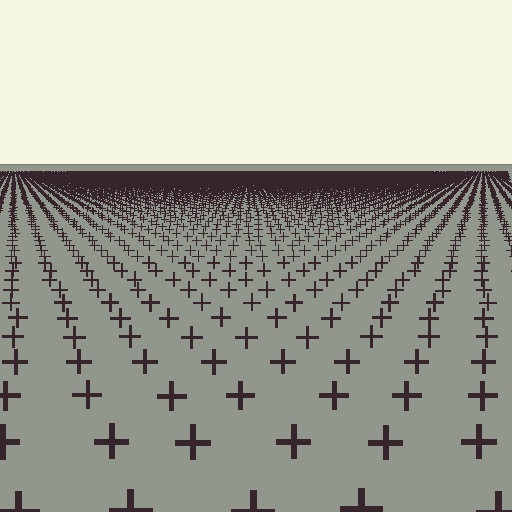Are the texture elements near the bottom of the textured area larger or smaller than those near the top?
Larger. Near the bottom, elements are closer to the viewer and appear at a bigger on-screen size.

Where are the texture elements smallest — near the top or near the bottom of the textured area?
Near the top.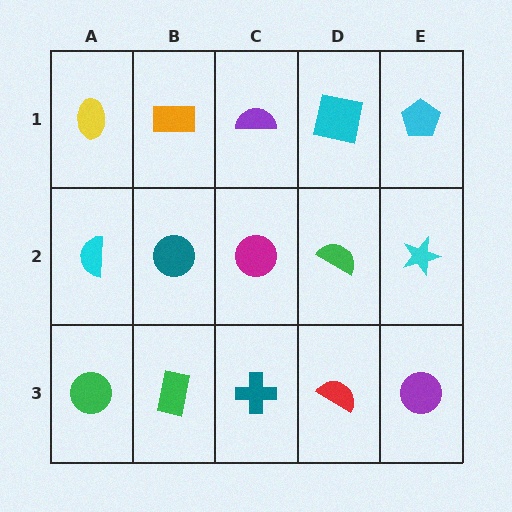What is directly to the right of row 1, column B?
A purple semicircle.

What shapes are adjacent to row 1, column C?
A magenta circle (row 2, column C), an orange rectangle (row 1, column B), a cyan square (row 1, column D).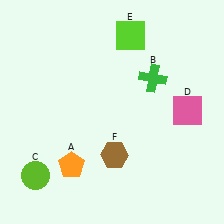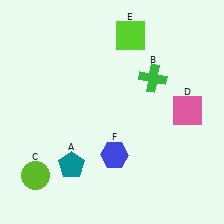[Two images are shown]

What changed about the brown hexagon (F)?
In Image 1, F is brown. In Image 2, it changed to blue.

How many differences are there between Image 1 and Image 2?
There are 2 differences between the two images.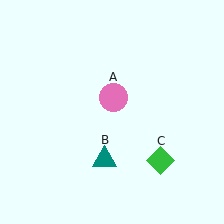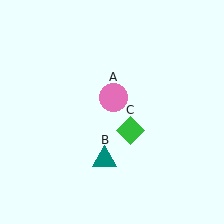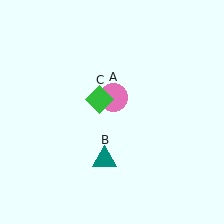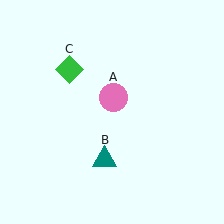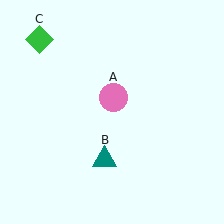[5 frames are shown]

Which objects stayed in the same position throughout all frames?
Pink circle (object A) and teal triangle (object B) remained stationary.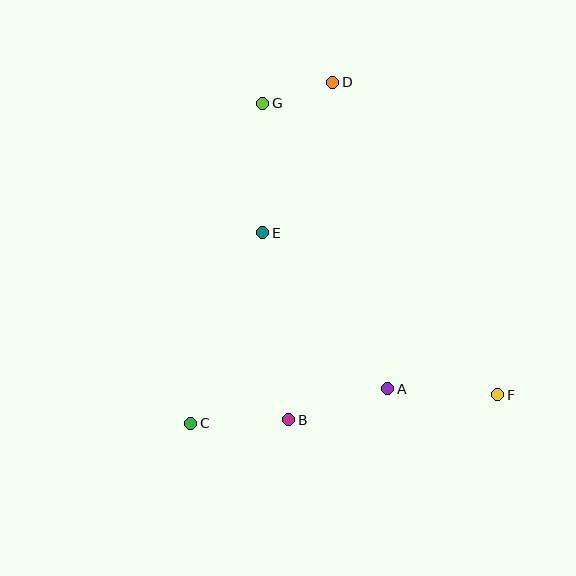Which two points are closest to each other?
Points D and G are closest to each other.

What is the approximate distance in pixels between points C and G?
The distance between C and G is approximately 328 pixels.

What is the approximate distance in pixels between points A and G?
The distance between A and G is approximately 312 pixels.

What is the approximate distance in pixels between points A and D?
The distance between A and D is approximately 312 pixels.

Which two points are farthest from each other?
Points F and G are farthest from each other.